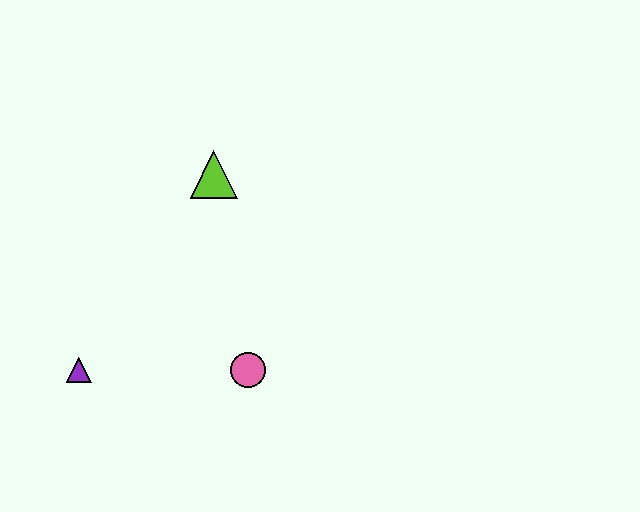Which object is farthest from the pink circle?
The lime triangle is farthest from the pink circle.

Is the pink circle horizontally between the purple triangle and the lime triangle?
No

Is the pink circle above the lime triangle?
No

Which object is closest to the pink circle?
The purple triangle is closest to the pink circle.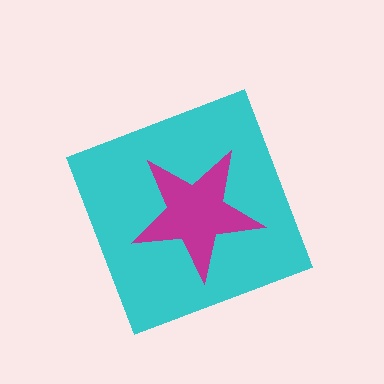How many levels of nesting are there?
2.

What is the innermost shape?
The magenta star.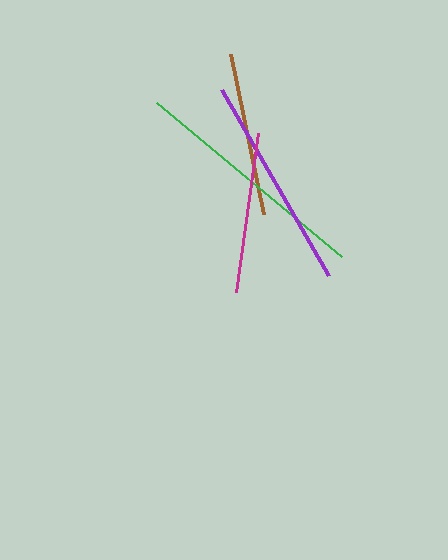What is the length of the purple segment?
The purple segment is approximately 214 pixels long.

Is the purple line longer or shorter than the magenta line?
The purple line is longer than the magenta line.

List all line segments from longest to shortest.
From longest to shortest: green, purple, brown, magenta.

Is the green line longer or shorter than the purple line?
The green line is longer than the purple line.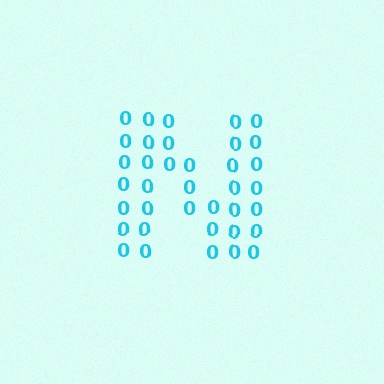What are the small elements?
The small elements are digit 0's.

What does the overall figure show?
The overall figure shows the letter N.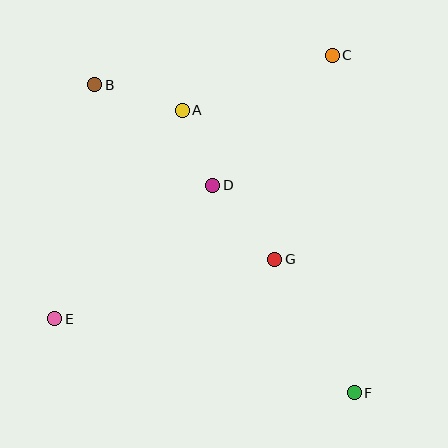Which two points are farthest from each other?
Points B and F are farthest from each other.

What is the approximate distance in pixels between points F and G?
The distance between F and G is approximately 155 pixels.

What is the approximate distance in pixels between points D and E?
The distance between D and E is approximately 207 pixels.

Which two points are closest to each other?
Points A and D are closest to each other.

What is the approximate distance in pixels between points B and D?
The distance between B and D is approximately 155 pixels.